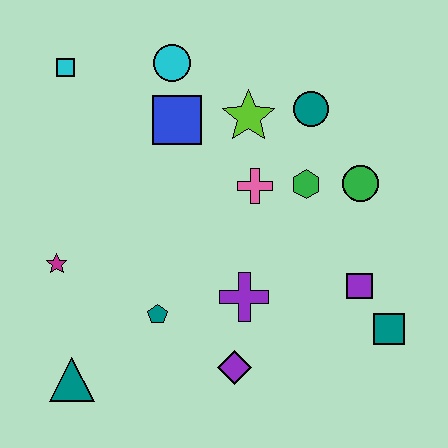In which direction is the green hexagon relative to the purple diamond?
The green hexagon is above the purple diamond.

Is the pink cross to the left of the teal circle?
Yes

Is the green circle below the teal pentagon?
No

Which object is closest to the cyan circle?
The blue square is closest to the cyan circle.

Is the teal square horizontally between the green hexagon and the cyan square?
No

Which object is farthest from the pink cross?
The teal triangle is farthest from the pink cross.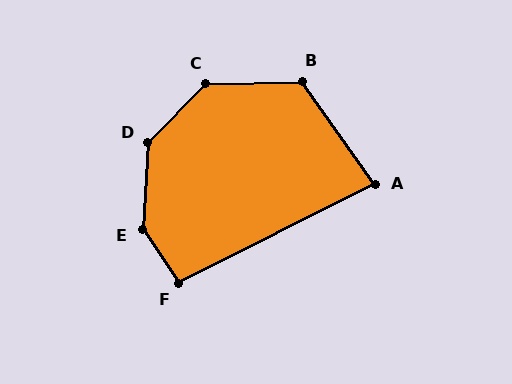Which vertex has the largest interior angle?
E, at approximately 143 degrees.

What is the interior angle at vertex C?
Approximately 136 degrees (obtuse).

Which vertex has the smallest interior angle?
A, at approximately 81 degrees.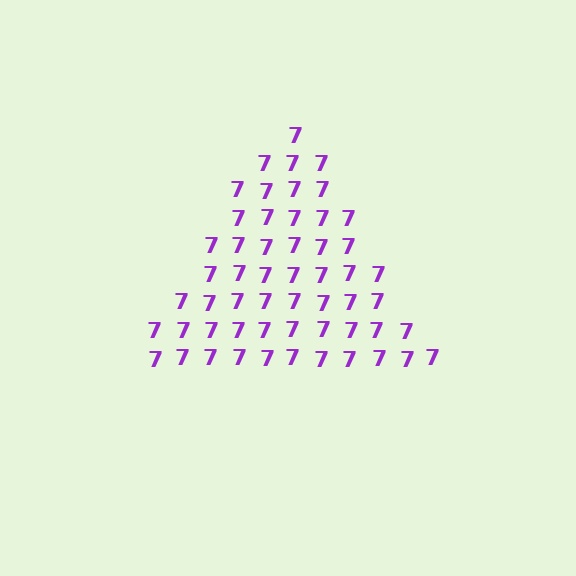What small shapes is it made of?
It is made of small digit 7's.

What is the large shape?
The large shape is a triangle.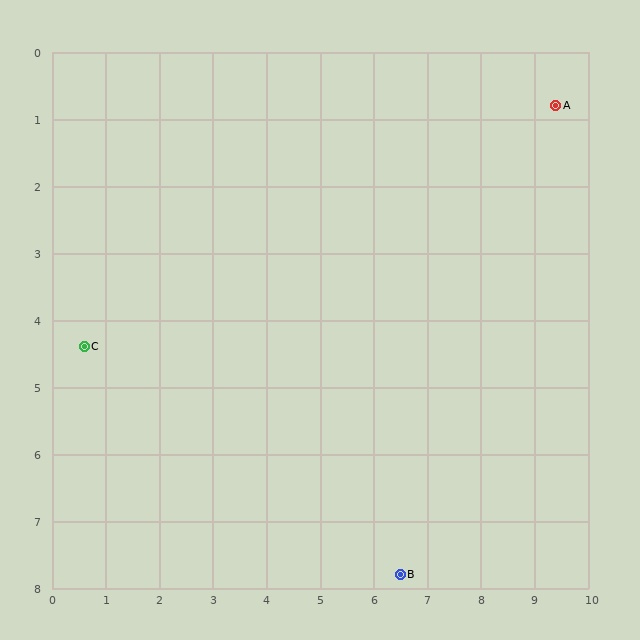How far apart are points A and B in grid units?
Points A and B are about 7.6 grid units apart.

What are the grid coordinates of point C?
Point C is at approximately (0.6, 4.4).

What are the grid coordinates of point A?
Point A is at approximately (9.4, 0.8).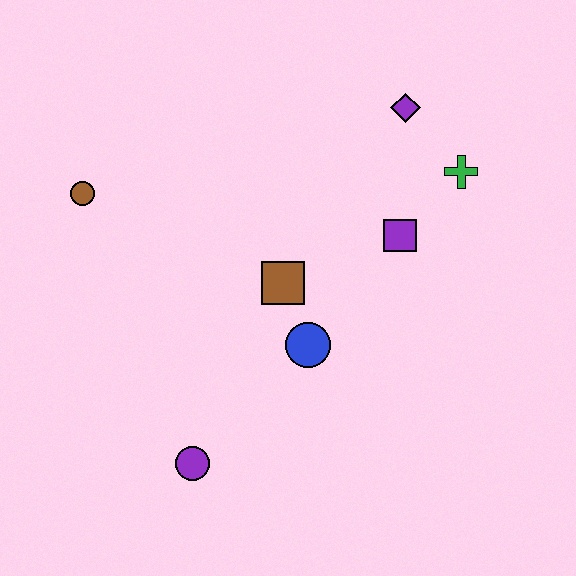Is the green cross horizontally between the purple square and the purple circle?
No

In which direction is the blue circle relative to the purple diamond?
The blue circle is below the purple diamond.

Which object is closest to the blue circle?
The brown square is closest to the blue circle.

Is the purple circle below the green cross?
Yes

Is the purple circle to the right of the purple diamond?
No